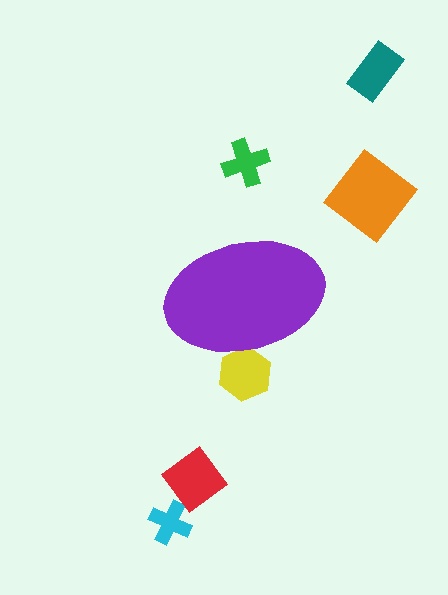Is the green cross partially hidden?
No, the green cross is fully visible.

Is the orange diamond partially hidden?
No, the orange diamond is fully visible.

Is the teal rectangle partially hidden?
No, the teal rectangle is fully visible.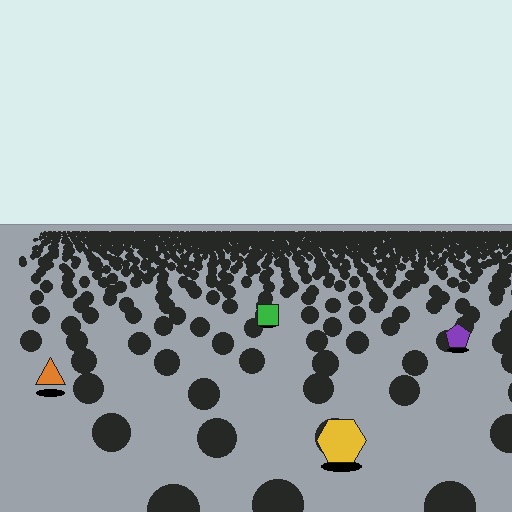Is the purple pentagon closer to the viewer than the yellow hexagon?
No. The yellow hexagon is closer — you can tell from the texture gradient: the ground texture is coarser near it.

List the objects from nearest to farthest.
From nearest to farthest: the yellow hexagon, the orange triangle, the purple pentagon, the green square.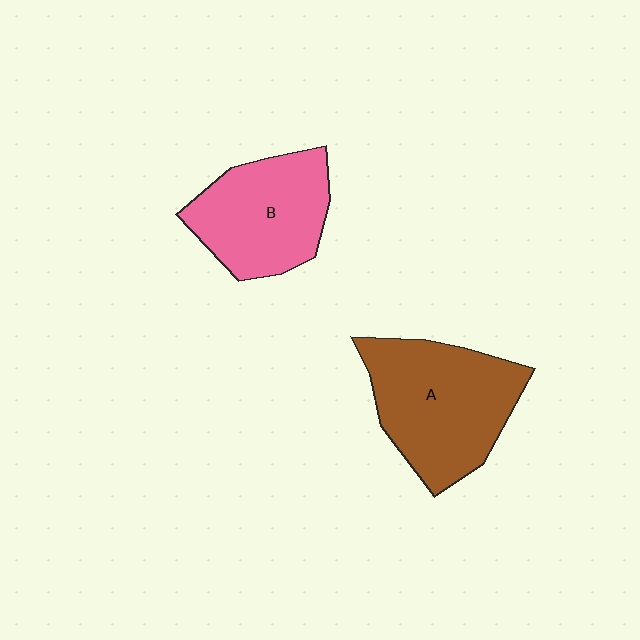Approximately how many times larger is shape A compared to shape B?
Approximately 1.2 times.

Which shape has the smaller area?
Shape B (pink).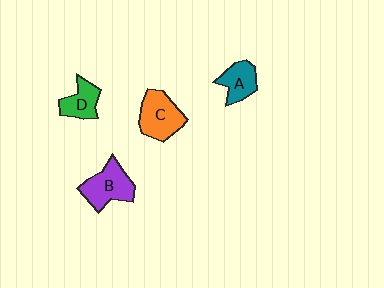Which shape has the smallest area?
Shape D (green).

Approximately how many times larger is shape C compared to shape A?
Approximately 1.4 times.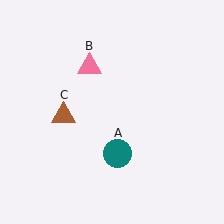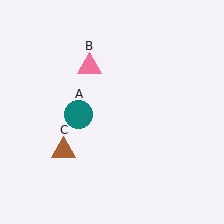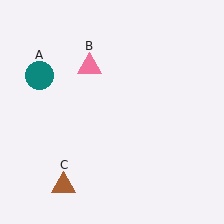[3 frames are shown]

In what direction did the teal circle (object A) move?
The teal circle (object A) moved up and to the left.